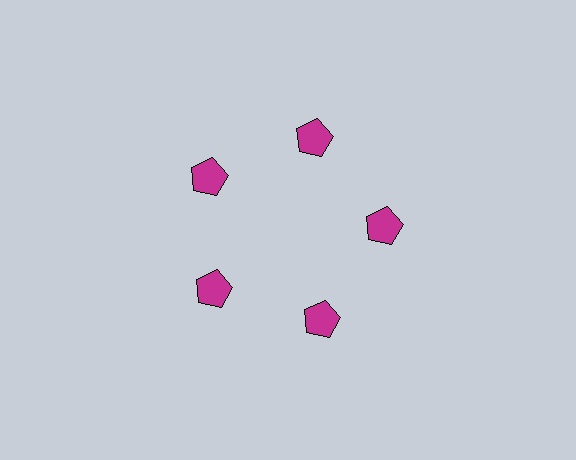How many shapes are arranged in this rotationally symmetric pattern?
There are 5 shapes, arranged in 5 groups of 1.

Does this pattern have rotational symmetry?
Yes, this pattern has 5-fold rotational symmetry. It looks the same after rotating 72 degrees around the center.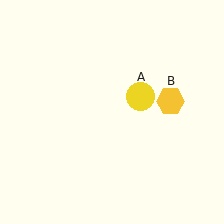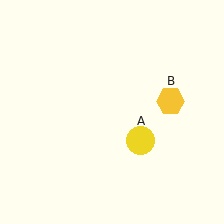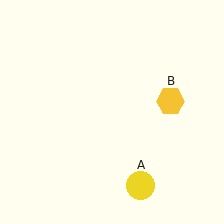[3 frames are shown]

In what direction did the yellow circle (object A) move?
The yellow circle (object A) moved down.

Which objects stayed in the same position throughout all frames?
Yellow hexagon (object B) remained stationary.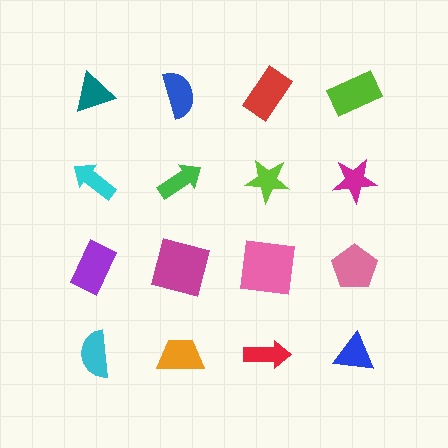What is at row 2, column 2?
A green arrow.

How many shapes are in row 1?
4 shapes.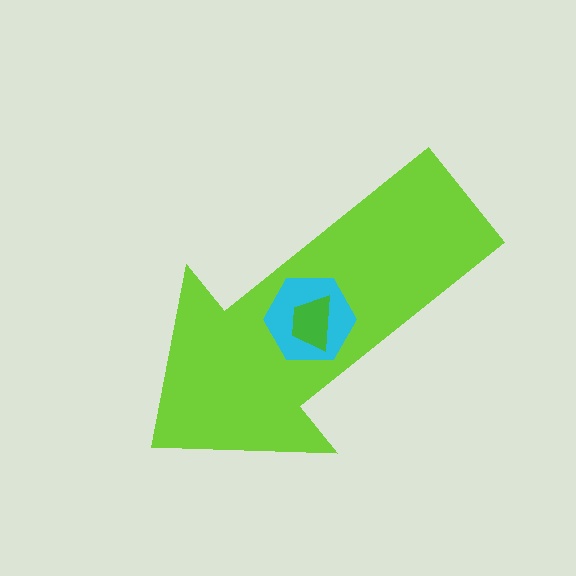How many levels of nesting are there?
3.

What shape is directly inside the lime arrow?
The cyan hexagon.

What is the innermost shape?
The green trapezoid.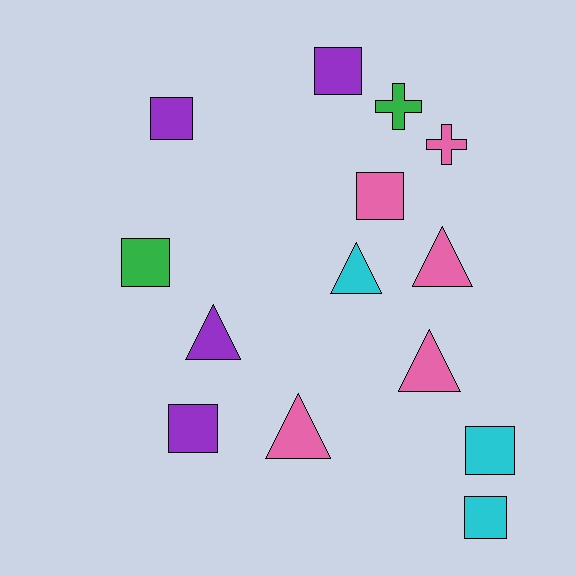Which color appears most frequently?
Pink, with 5 objects.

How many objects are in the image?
There are 14 objects.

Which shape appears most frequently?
Square, with 7 objects.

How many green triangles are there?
There are no green triangles.